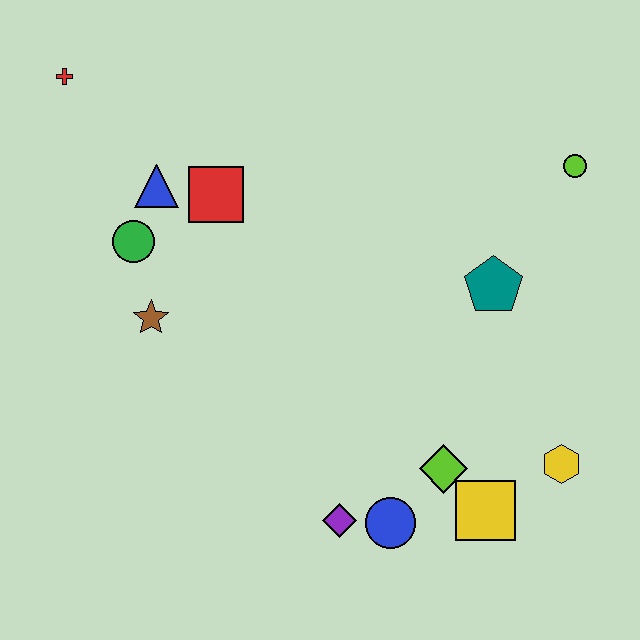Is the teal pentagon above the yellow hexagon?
Yes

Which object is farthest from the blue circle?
The red cross is farthest from the blue circle.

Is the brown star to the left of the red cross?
No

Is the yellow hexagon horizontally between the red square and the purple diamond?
No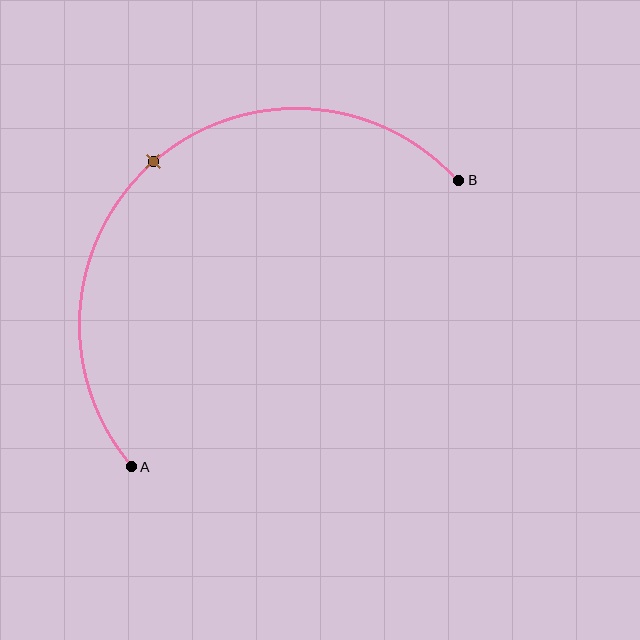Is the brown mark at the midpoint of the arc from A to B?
Yes. The brown mark lies on the arc at equal arc-length from both A and B — it is the arc midpoint.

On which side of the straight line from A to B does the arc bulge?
The arc bulges above and to the left of the straight line connecting A and B.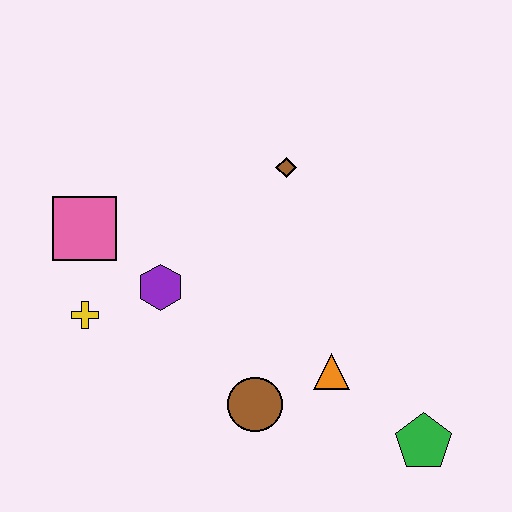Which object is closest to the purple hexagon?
The yellow cross is closest to the purple hexagon.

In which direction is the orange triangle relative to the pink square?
The orange triangle is to the right of the pink square.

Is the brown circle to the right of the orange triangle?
No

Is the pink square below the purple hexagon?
No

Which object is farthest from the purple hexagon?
The green pentagon is farthest from the purple hexagon.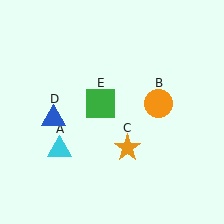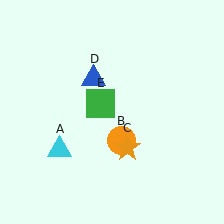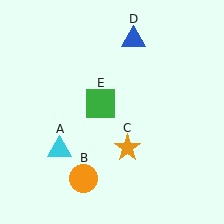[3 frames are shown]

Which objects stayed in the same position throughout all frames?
Cyan triangle (object A) and orange star (object C) and green square (object E) remained stationary.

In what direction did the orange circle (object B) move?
The orange circle (object B) moved down and to the left.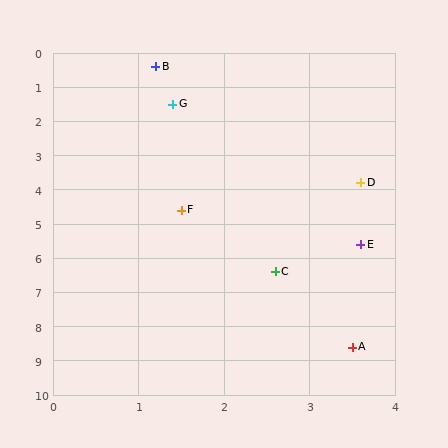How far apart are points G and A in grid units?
Points G and A are about 7.4 grid units apart.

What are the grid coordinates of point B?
Point B is at approximately (1.2, 0.4).